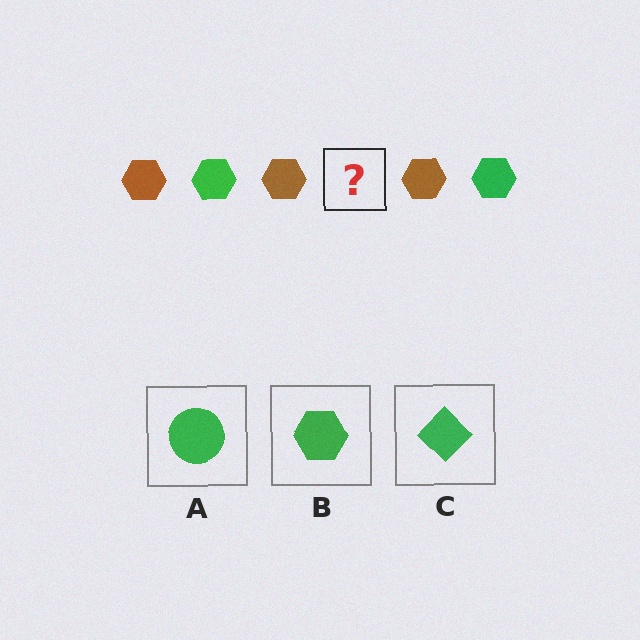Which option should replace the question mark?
Option B.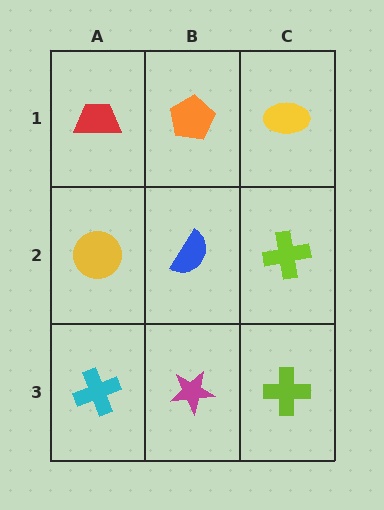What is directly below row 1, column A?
A yellow circle.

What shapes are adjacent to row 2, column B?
An orange pentagon (row 1, column B), a magenta star (row 3, column B), a yellow circle (row 2, column A), a lime cross (row 2, column C).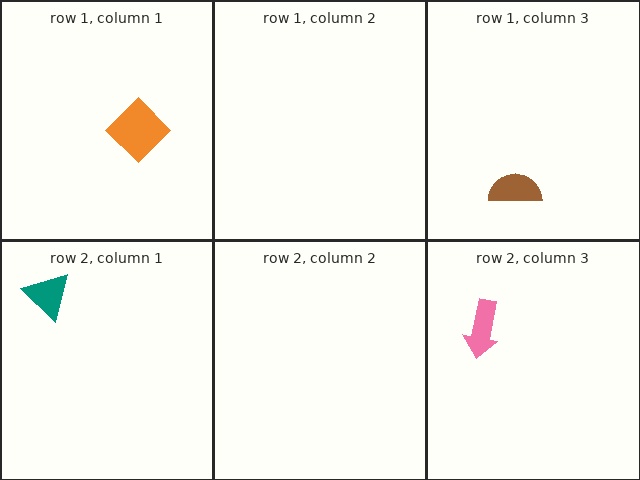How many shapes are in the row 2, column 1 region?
1.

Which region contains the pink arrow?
The row 2, column 3 region.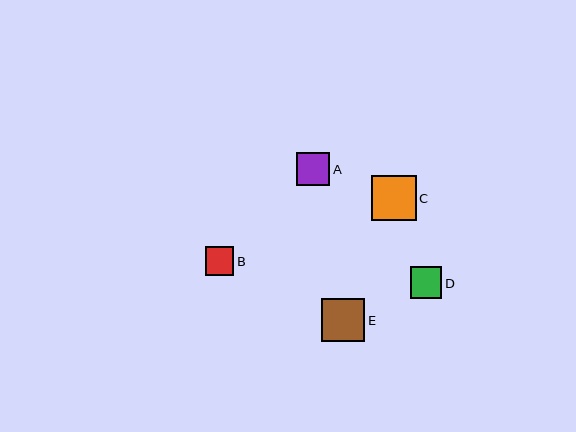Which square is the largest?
Square C is the largest with a size of approximately 45 pixels.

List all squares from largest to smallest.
From largest to smallest: C, E, A, D, B.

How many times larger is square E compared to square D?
Square E is approximately 1.4 times the size of square D.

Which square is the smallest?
Square B is the smallest with a size of approximately 29 pixels.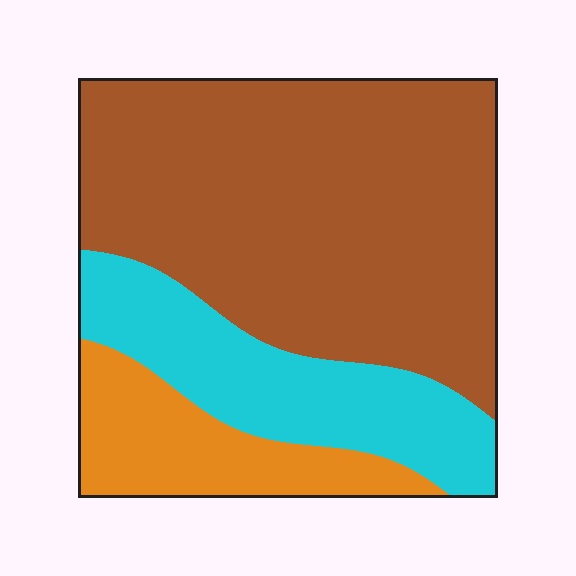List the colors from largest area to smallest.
From largest to smallest: brown, cyan, orange.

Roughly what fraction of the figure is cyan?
Cyan covers roughly 25% of the figure.